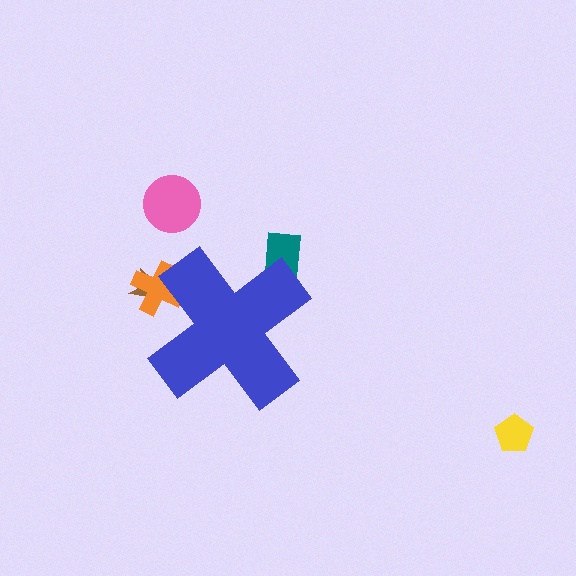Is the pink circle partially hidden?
No, the pink circle is fully visible.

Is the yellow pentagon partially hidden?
No, the yellow pentagon is fully visible.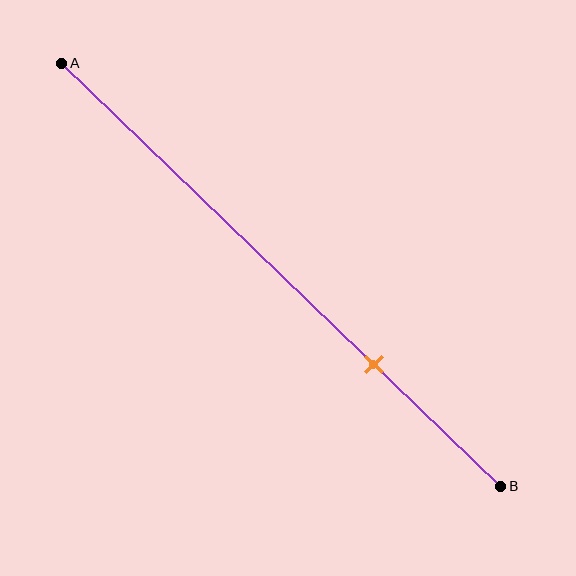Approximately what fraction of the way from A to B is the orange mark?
The orange mark is approximately 70% of the way from A to B.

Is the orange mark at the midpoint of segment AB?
No, the mark is at about 70% from A, not at the 50% midpoint.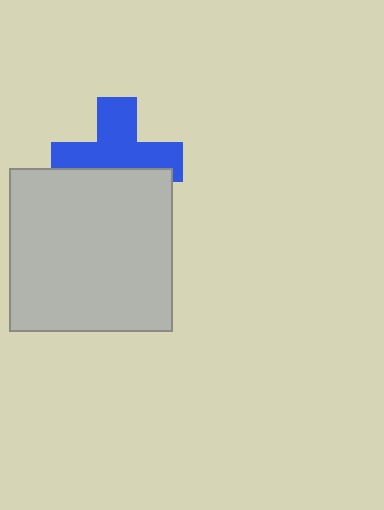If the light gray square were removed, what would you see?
You would see the complete blue cross.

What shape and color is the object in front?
The object in front is a light gray square.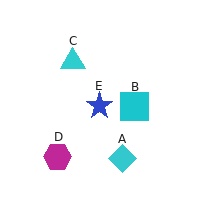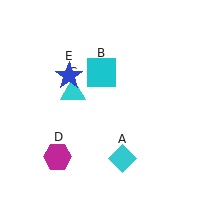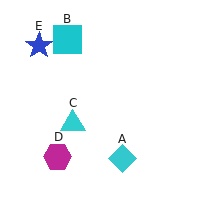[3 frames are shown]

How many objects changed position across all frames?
3 objects changed position: cyan square (object B), cyan triangle (object C), blue star (object E).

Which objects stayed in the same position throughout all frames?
Cyan diamond (object A) and magenta hexagon (object D) remained stationary.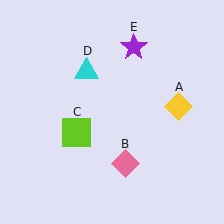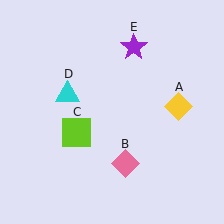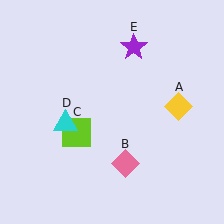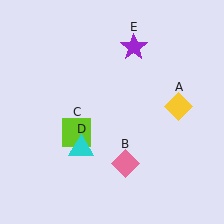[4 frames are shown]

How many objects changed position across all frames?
1 object changed position: cyan triangle (object D).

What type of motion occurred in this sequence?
The cyan triangle (object D) rotated counterclockwise around the center of the scene.